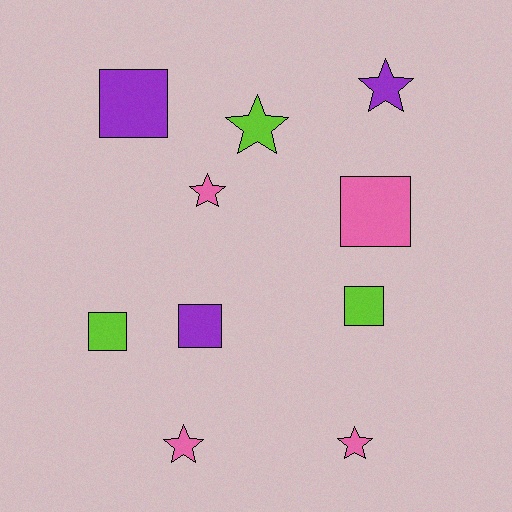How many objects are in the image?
There are 10 objects.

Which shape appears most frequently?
Square, with 5 objects.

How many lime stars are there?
There is 1 lime star.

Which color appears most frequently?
Pink, with 4 objects.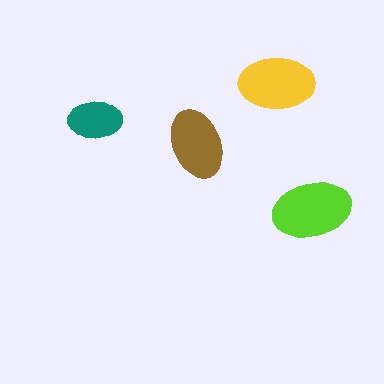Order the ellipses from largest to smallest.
the lime one, the yellow one, the brown one, the teal one.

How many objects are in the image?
There are 4 objects in the image.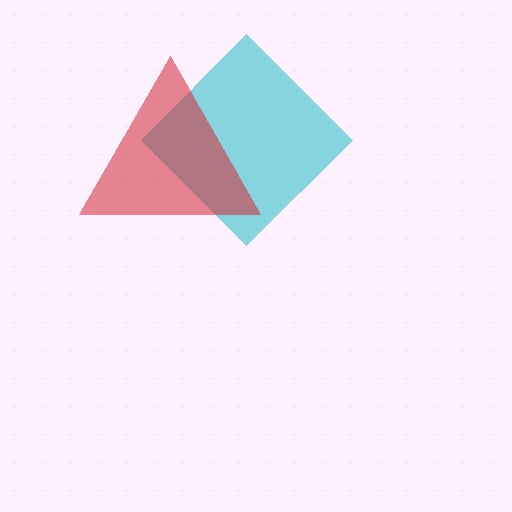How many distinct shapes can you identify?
There are 2 distinct shapes: a cyan diamond, a red triangle.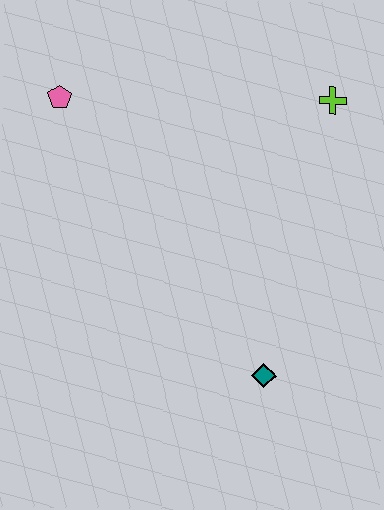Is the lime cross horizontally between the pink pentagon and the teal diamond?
No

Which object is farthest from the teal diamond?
The pink pentagon is farthest from the teal diamond.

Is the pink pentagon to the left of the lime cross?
Yes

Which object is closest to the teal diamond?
The lime cross is closest to the teal diamond.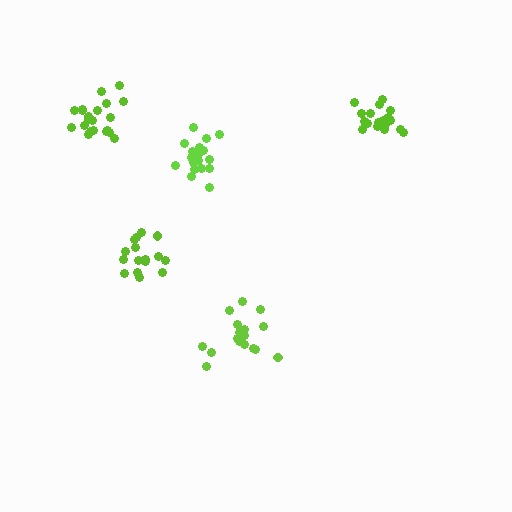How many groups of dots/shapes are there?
There are 5 groups.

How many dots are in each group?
Group 1: 17 dots, Group 2: 19 dots, Group 3: 16 dots, Group 4: 21 dots, Group 5: 20 dots (93 total).